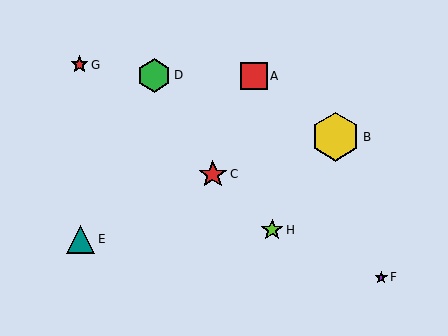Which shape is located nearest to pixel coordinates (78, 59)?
The red star (labeled G) at (80, 65) is nearest to that location.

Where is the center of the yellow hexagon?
The center of the yellow hexagon is at (336, 137).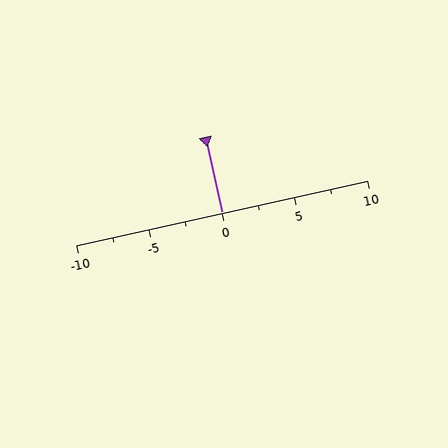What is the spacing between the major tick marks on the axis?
The major ticks are spaced 5 apart.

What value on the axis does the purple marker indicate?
The marker indicates approximately 0.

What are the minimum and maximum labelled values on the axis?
The axis runs from -10 to 10.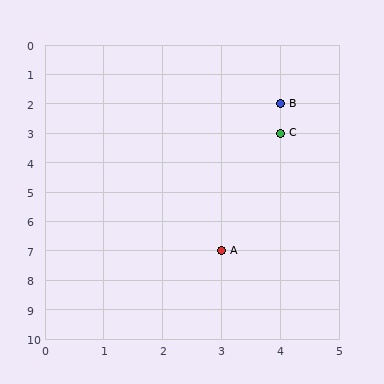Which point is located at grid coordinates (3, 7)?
Point A is at (3, 7).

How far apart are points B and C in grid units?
Points B and C are 1 row apart.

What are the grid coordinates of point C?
Point C is at grid coordinates (4, 3).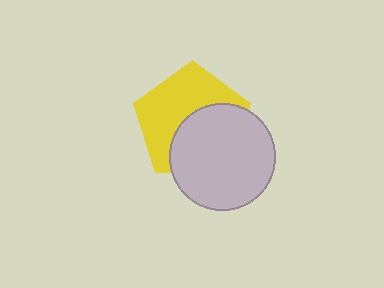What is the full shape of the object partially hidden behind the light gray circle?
The partially hidden object is a yellow pentagon.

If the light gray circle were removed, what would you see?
You would see the complete yellow pentagon.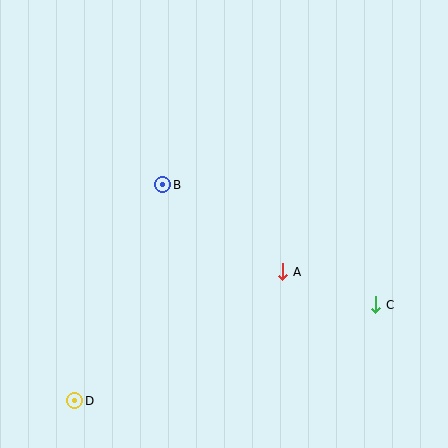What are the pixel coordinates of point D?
Point D is at (75, 401).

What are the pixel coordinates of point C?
Point C is at (376, 305).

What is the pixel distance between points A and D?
The distance between A and D is 245 pixels.